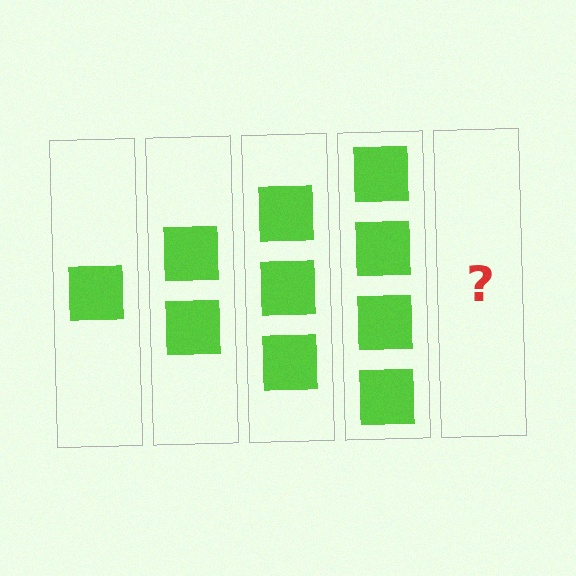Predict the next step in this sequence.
The next step is 5 squares.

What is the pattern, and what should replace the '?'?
The pattern is that each step adds one more square. The '?' should be 5 squares.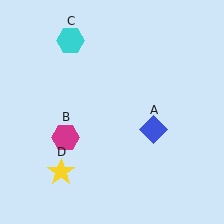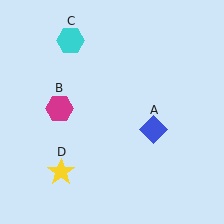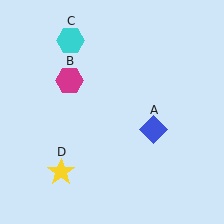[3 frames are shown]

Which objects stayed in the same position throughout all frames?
Blue diamond (object A) and cyan hexagon (object C) and yellow star (object D) remained stationary.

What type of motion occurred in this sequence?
The magenta hexagon (object B) rotated clockwise around the center of the scene.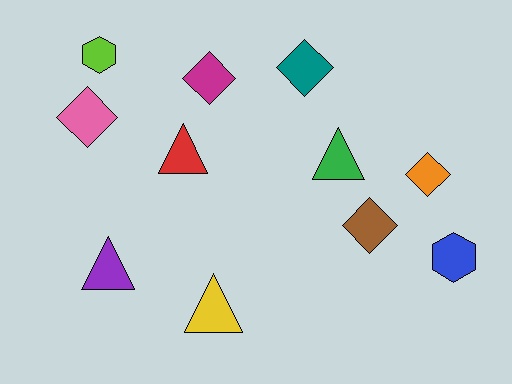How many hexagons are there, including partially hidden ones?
There are 2 hexagons.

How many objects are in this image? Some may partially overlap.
There are 11 objects.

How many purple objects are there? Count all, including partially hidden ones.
There is 1 purple object.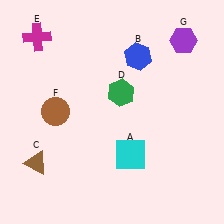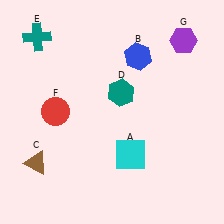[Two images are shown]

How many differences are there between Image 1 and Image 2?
There are 3 differences between the two images.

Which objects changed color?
D changed from green to teal. E changed from magenta to teal. F changed from brown to red.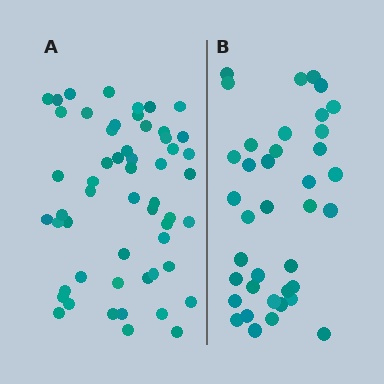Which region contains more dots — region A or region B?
Region A (the left region) has more dots.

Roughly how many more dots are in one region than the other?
Region A has approximately 15 more dots than region B.